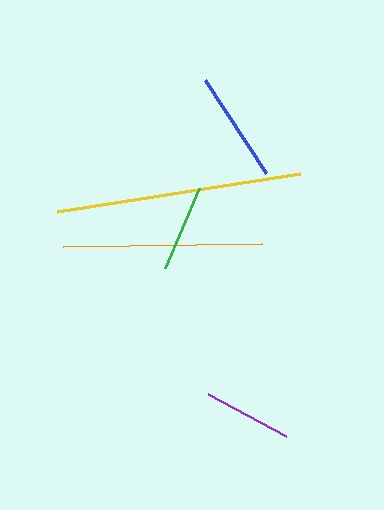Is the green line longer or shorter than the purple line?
The purple line is longer than the green line.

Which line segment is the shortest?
The green line is the shortest at approximately 87 pixels.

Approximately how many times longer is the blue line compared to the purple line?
The blue line is approximately 1.3 times the length of the purple line.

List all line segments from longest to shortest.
From longest to shortest: yellow, orange, blue, purple, green.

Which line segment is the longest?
The yellow line is the longest at approximately 246 pixels.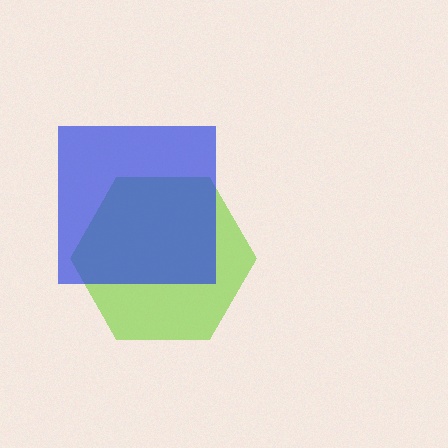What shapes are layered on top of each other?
The layered shapes are: a lime hexagon, a blue square.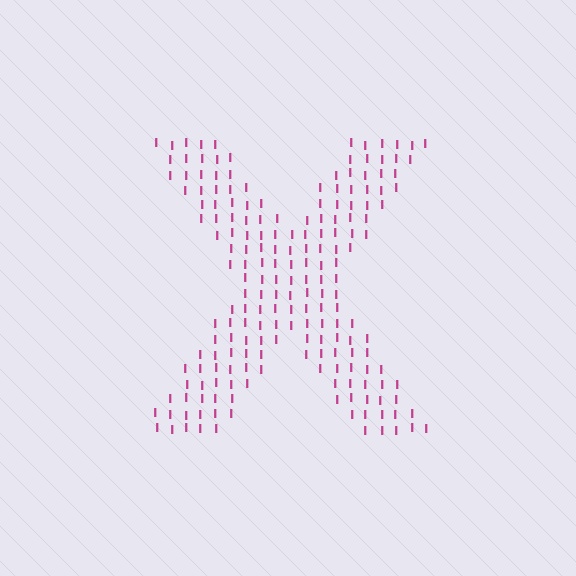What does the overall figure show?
The overall figure shows the letter X.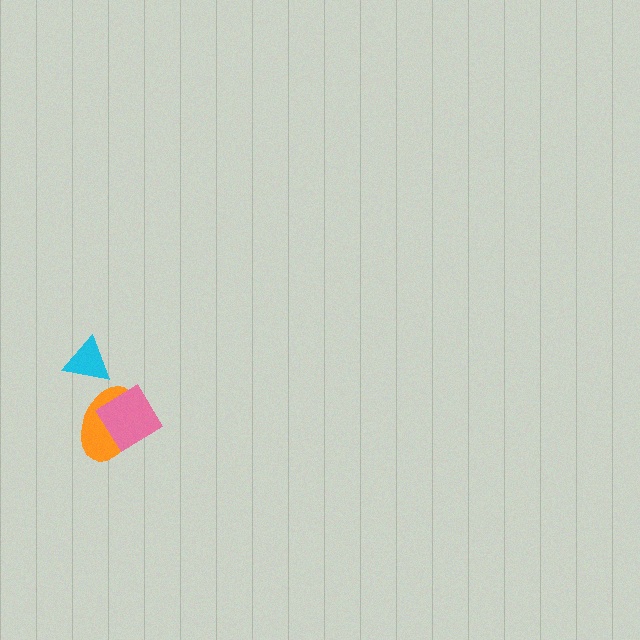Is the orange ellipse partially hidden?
Yes, it is partially covered by another shape.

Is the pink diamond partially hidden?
No, no other shape covers it.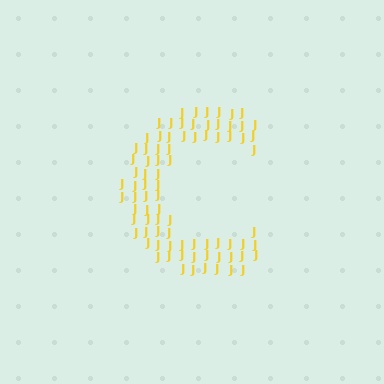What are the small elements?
The small elements are letter J's.